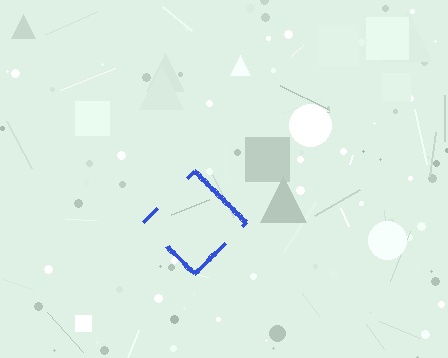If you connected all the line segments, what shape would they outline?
They would outline a diamond.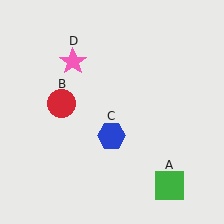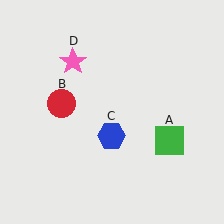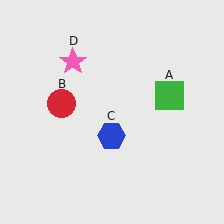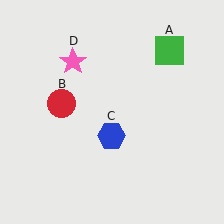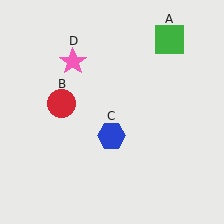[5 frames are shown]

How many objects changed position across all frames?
1 object changed position: green square (object A).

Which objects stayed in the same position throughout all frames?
Red circle (object B) and blue hexagon (object C) and pink star (object D) remained stationary.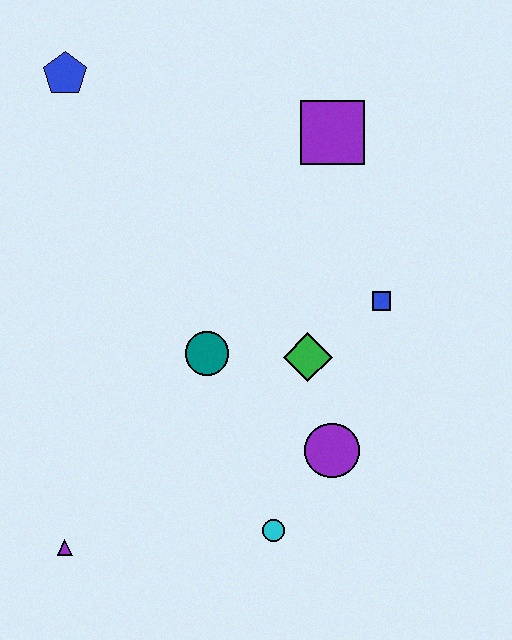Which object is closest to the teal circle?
The green diamond is closest to the teal circle.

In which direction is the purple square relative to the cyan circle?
The purple square is above the cyan circle.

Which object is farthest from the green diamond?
The blue pentagon is farthest from the green diamond.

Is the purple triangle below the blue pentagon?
Yes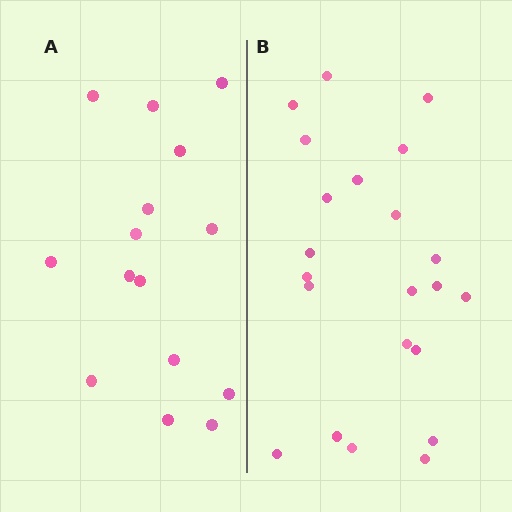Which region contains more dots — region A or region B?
Region B (the right region) has more dots.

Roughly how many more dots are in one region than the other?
Region B has roughly 8 or so more dots than region A.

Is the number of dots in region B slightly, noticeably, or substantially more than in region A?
Region B has substantially more. The ratio is roughly 1.5 to 1.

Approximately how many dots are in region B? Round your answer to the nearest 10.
About 20 dots. (The exact count is 22, which rounds to 20.)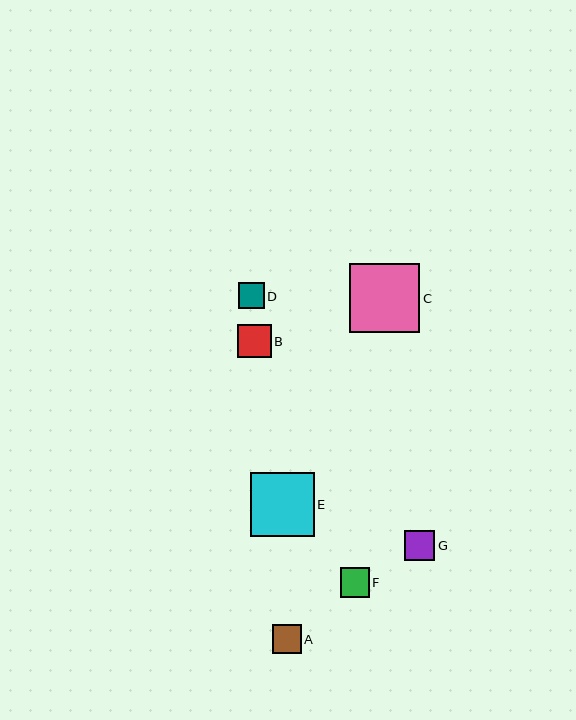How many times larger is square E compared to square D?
Square E is approximately 2.4 times the size of square D.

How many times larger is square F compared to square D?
Square F is approximately 1.1 times the size of square D.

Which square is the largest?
Square C is the largest with a size of approximately 70 pixels.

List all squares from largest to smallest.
From largest to smallest: C, E, B, G, F, A, D.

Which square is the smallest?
Square D is the smallest with a size of approximately 26 pixels.